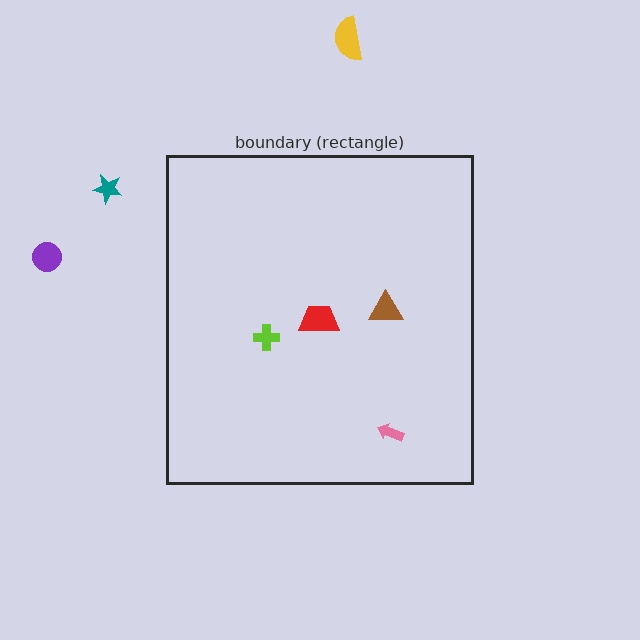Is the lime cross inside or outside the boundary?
Inside.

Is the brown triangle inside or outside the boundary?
Inside.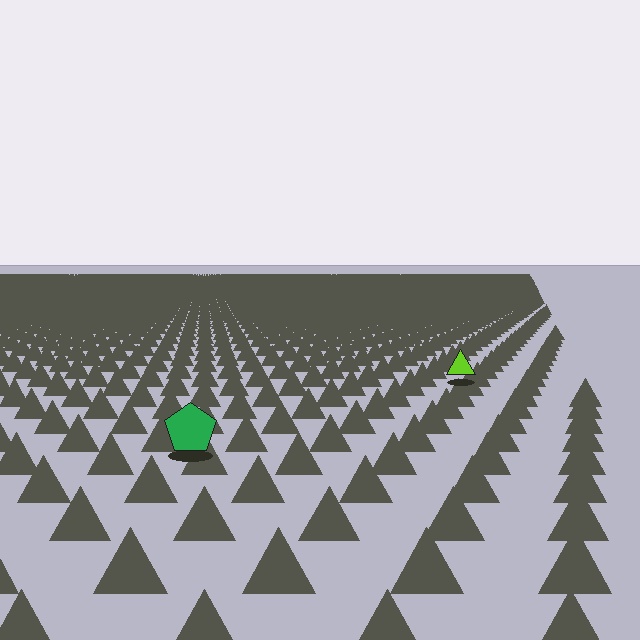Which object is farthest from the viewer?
The lime triangle is farthest from the viewer. It appears smaller and the ground texture around it is denser.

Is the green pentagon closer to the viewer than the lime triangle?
Yes. The green pentagon is closer — you can tell from the texture gradient: the ground texture is coarser near it.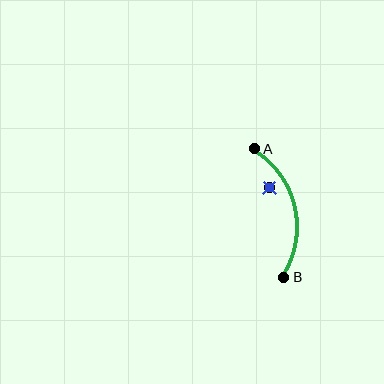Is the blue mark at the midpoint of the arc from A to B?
No — the blue mark does not lie on the arc at all. It sits slightly inside the curve.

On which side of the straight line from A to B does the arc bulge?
The arc bulges to the right of the straight line connecting A and B.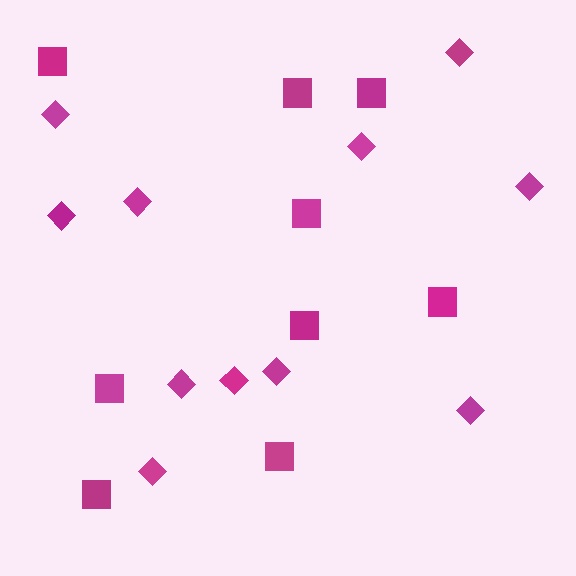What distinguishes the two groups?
There are 2 groups: one group of squares (9) and one group of diamonds (11).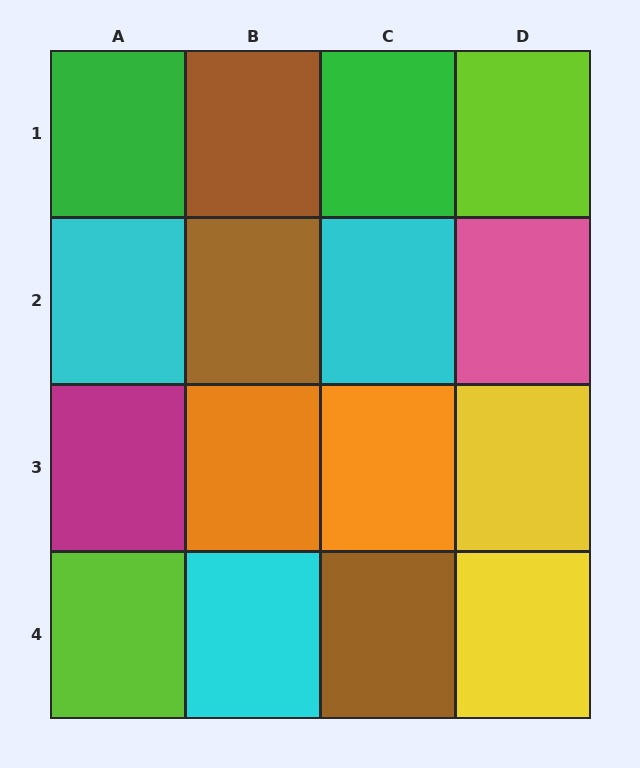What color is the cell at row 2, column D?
Pink.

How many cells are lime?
2 cells are lime.